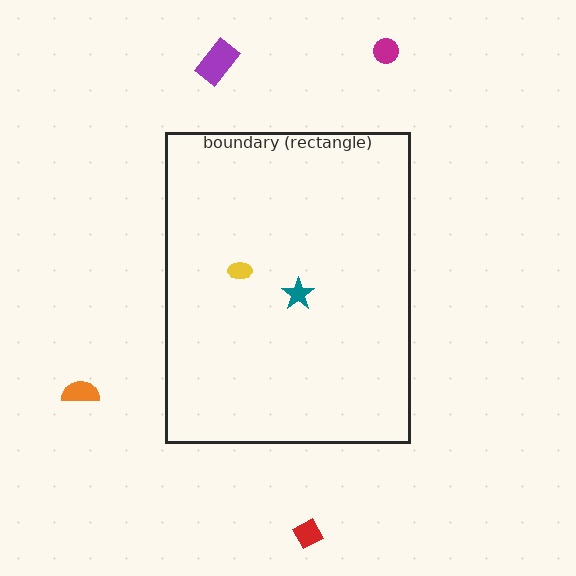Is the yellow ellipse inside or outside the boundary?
Inside.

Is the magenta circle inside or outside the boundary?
Outside.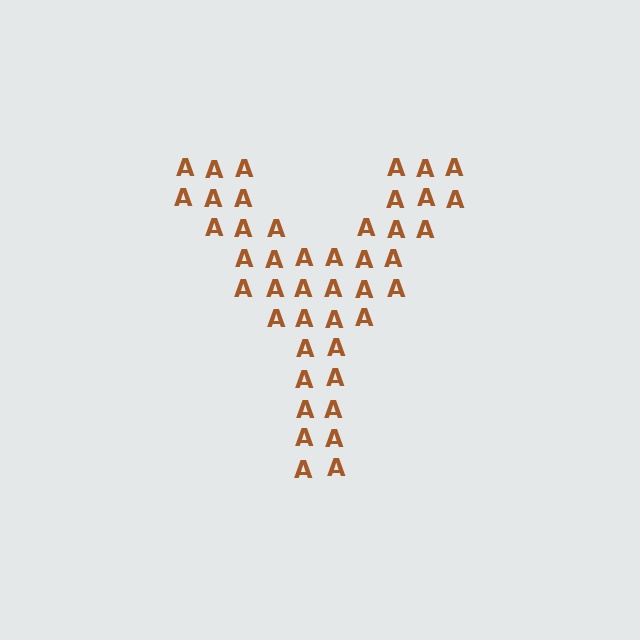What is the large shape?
The large shape is the letter Y.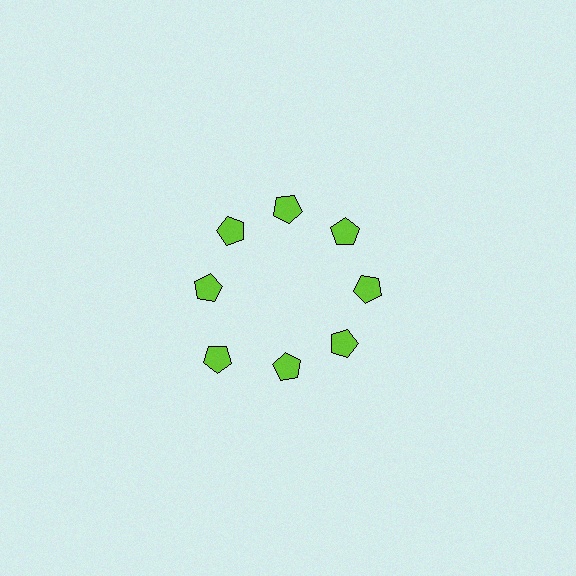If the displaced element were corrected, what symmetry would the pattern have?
It would have 8-fold rotational symmetry — the pattern would map onto itself every 45 degrees.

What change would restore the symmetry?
The symmetry would be restored by moving it inward, back onto the ring so that all 8 pentagons sit at equal angles and equal distance from the center.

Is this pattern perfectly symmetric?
No. The 8 lime pentagons are arranged in a ring, but one element near the 8 o'clock position is pushed outward from the center, breaking the 8-fold rotational symmetry.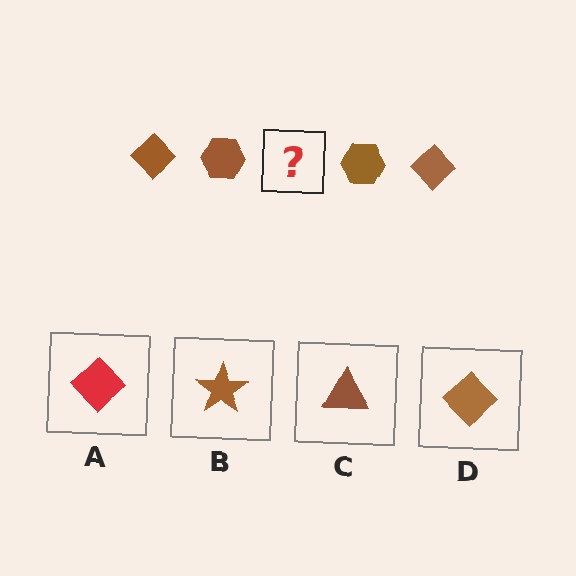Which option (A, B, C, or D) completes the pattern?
D.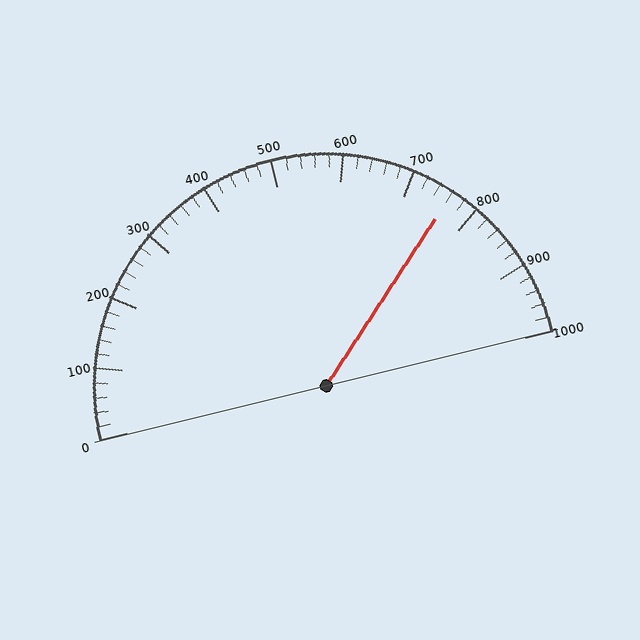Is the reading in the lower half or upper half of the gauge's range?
The reading is in the upper half of the range (0 to 1000).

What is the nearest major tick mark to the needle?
The nearest major tick mark is 800.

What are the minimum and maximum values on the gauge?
The gauge ranges from 0 to 1000.